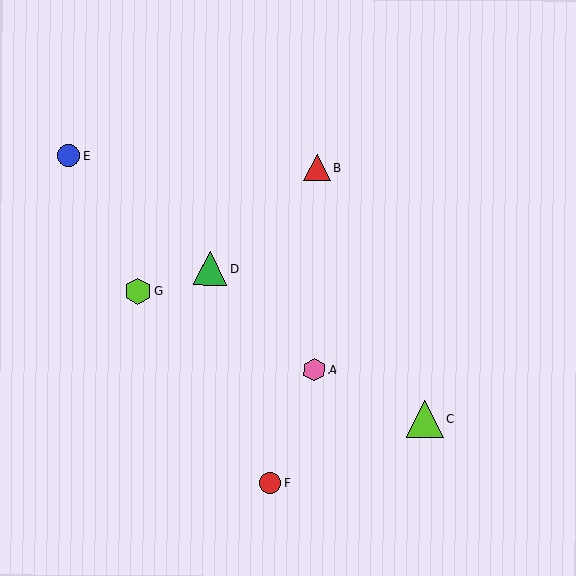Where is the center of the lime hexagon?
The center of the lime hexagon is at (138, 291).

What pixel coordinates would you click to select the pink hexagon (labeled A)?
Click at (314, 370) to select the pink hexagon A.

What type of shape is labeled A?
Shape A is a pink hexagon.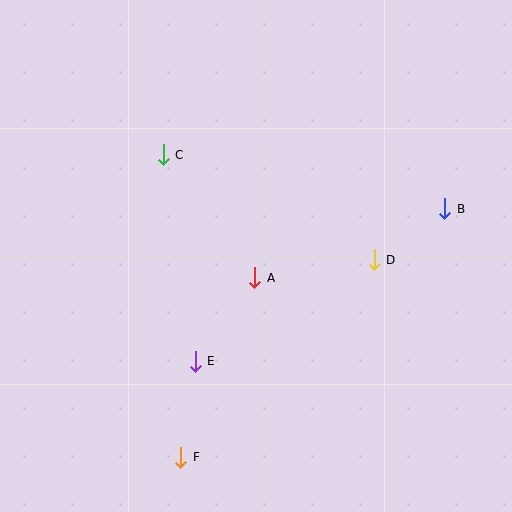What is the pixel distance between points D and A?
The distance between D and A is 121 pixels.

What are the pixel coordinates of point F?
Point F is at (181, 457).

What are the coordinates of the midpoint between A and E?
The midpoint between A and E is at (225, 319).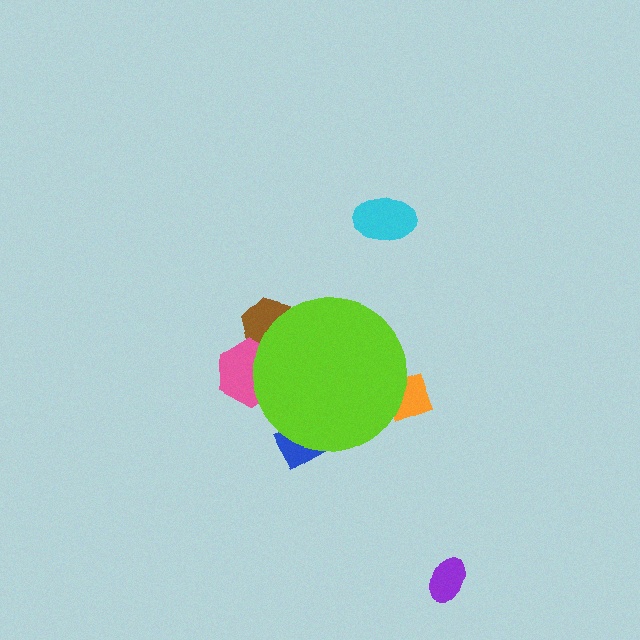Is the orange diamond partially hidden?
Yes, the orange diamond is partially hidden behind the lime circle.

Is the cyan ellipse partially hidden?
No, the cyan ellipse is fully visible.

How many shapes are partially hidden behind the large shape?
4 shapes are partially hidden.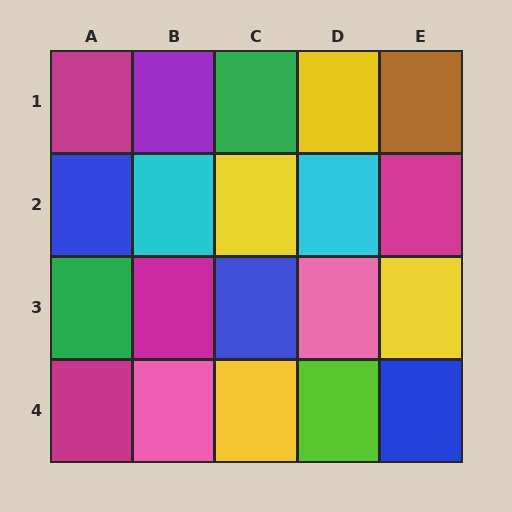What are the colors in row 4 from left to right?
Magenta, pink, yellow, lime, blue.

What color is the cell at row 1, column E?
Brown.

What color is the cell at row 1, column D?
Yellow.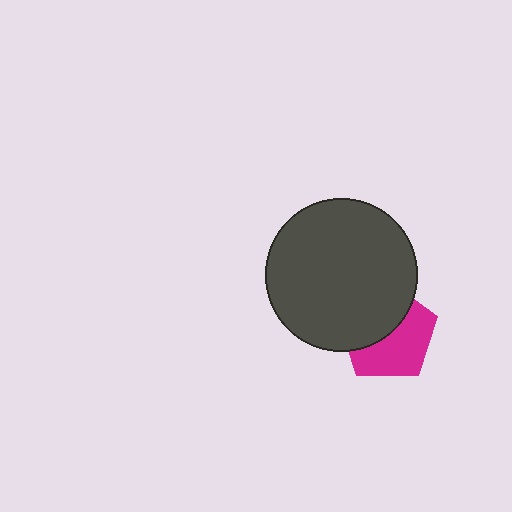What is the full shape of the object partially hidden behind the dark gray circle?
The partially hidden object is a magenta pentagon.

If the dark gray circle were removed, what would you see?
You would see the complete magenta pentagon.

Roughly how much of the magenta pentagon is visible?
About half of it is visible (roughly 53%).